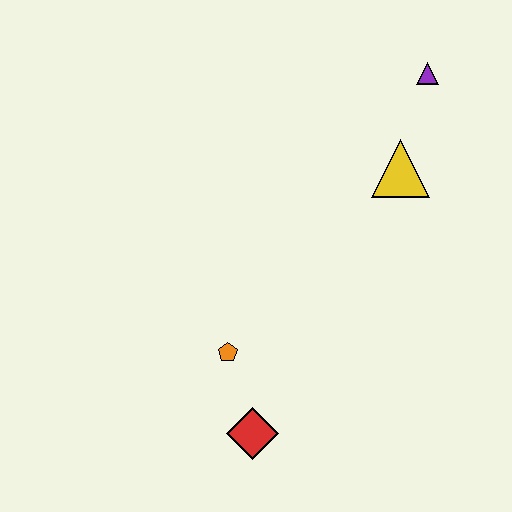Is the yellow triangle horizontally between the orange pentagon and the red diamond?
No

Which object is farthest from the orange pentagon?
The purple triangle is farthest from the orange pentagon.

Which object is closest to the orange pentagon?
The red diamond is closest to the orange pentagon.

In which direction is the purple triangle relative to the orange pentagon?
The purple triangle is above the orange pentagon.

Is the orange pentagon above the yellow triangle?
No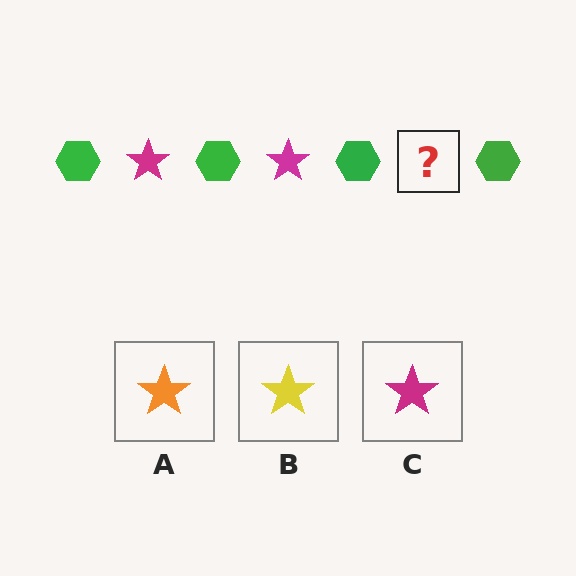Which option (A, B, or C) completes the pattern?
C.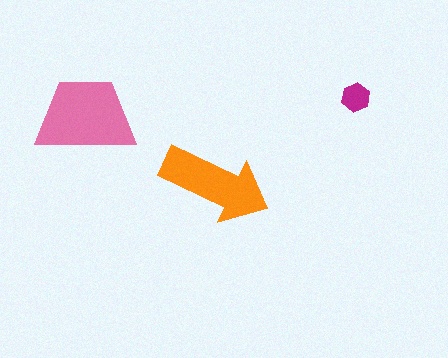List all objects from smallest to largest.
The magenta hexagon, the orange arrow, the pink trapezoid.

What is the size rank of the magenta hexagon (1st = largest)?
3rd.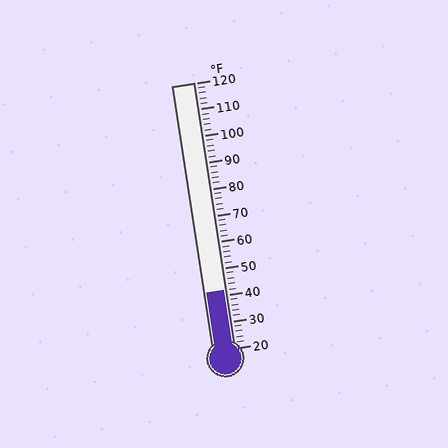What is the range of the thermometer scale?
The thermometer scale ranges from 20°F to 120°F.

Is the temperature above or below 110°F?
The temperature is below 110°F.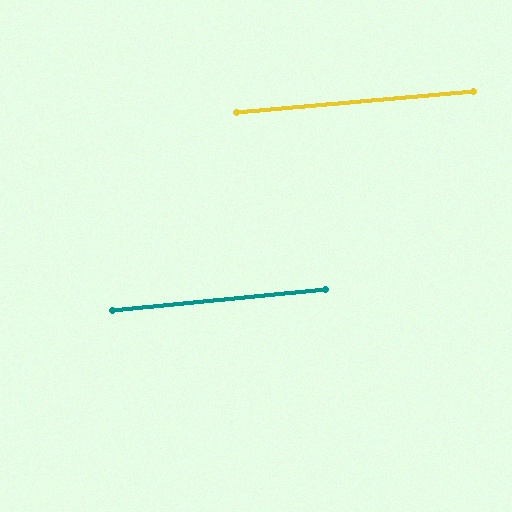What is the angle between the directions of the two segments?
Approximately 1 degree.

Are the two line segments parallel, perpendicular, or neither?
Parallel — their directions differ by only 0.6°.